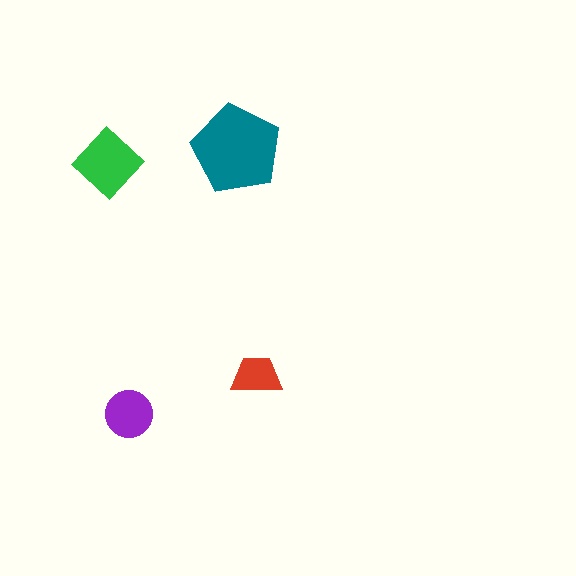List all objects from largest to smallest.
The teal pentagon, the green diamond, the purple circle, the red trapezoid.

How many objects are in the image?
There are 4 objects in the image.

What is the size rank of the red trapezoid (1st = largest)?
4th.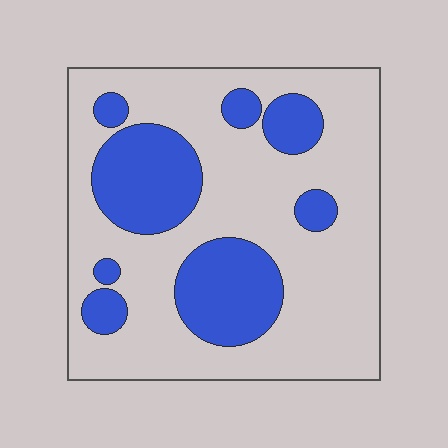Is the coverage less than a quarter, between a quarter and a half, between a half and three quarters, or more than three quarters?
Between a quarter and a half.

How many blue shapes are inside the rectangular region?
8.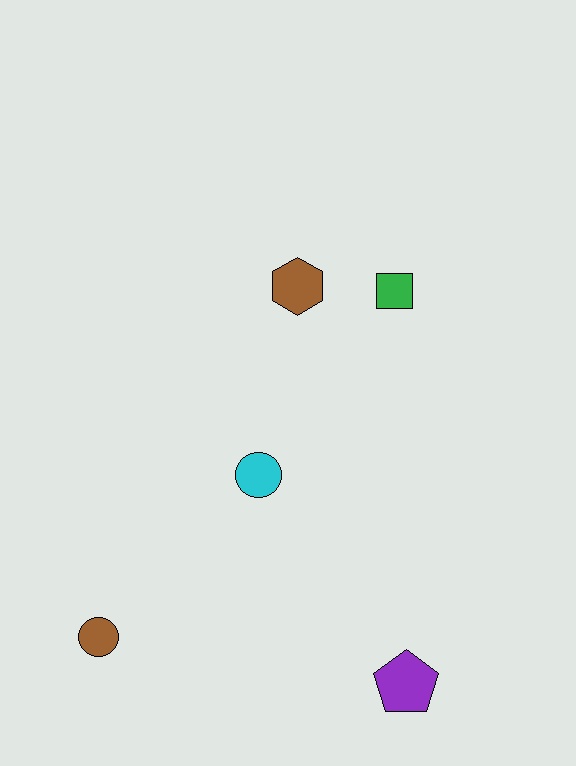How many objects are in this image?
There are 5 objects.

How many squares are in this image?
There is 1 square.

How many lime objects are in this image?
There are no lime objects.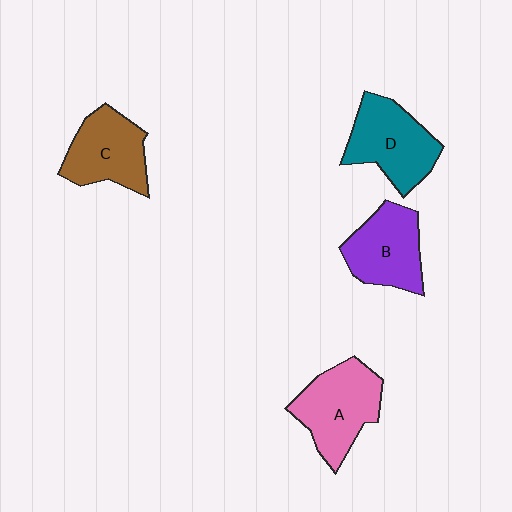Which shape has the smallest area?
Shape C (brown).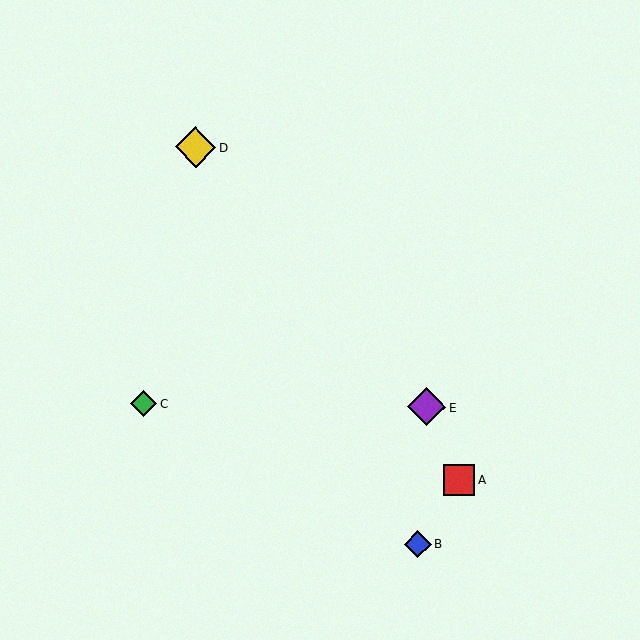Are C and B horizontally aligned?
No, C is at y≈403 and B is at y≈544.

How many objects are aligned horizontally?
2 objects (C, E) are aligned horizontally.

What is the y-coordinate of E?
Object E is at y≈407.